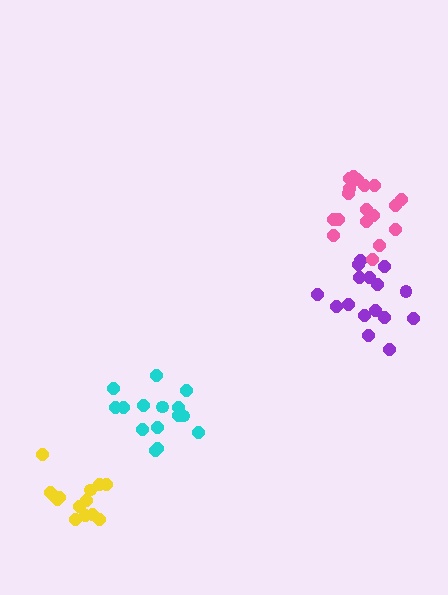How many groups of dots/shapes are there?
There are 4 groups.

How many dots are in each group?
Group 1: 15 dots, Group 2: 16 dots, Group 3: 18 dots, Group 4: 14 dots (63 total).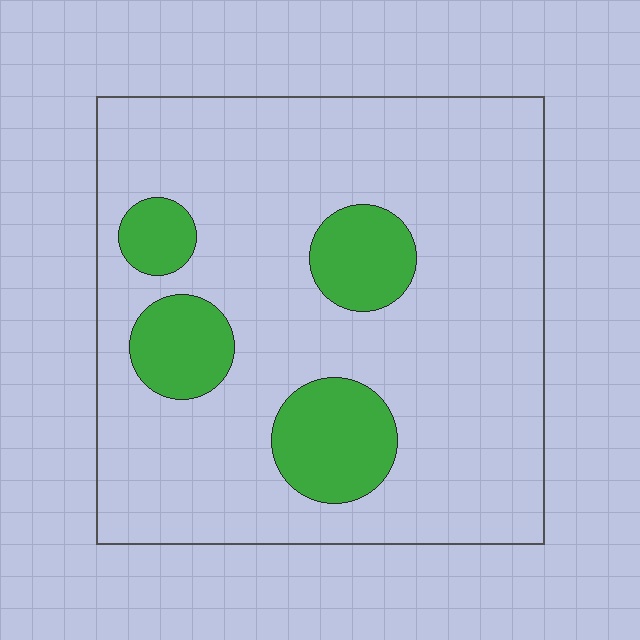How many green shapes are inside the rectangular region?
4.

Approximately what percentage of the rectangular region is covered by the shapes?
Approximately 20%.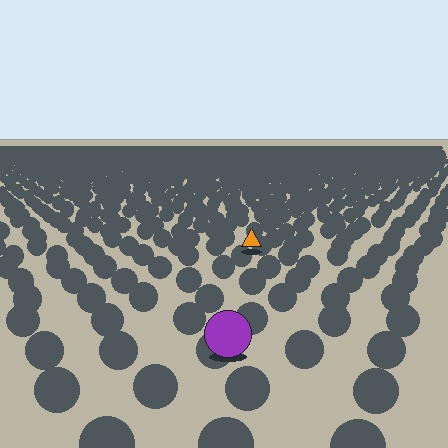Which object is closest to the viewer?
The purple circle is closest. The texture marks near it are larger and more spread out.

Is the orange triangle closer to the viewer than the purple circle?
No. The purple circle is closer — you can tell from the texture gradient: the ground texture is coarser near it.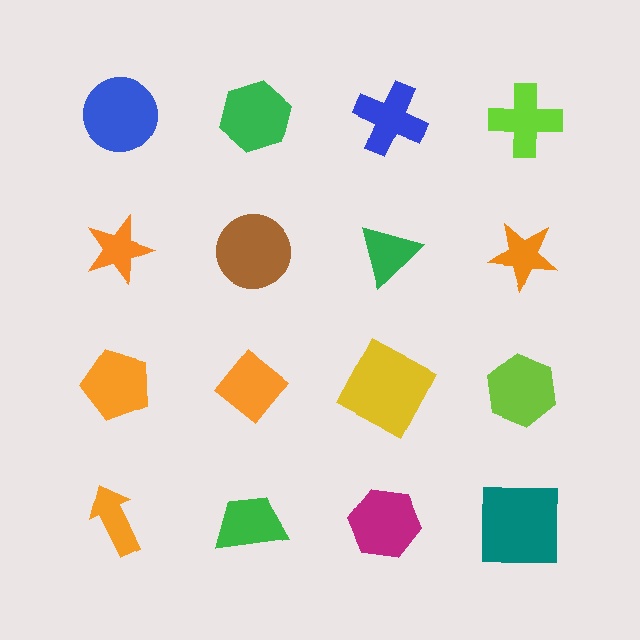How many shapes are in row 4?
4 shapes.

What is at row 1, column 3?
A blue cross.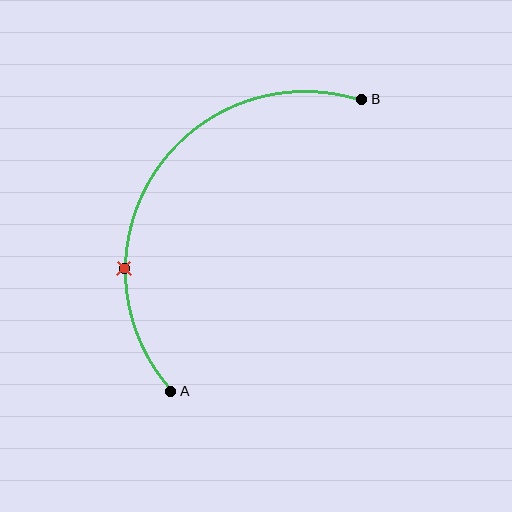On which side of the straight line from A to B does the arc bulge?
The arc bulges to the left of the straight line connecting A and B.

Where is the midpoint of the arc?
The arc midpoint is the point on the curve farthest from the straight line joining A and B. It sits to the left of that line.